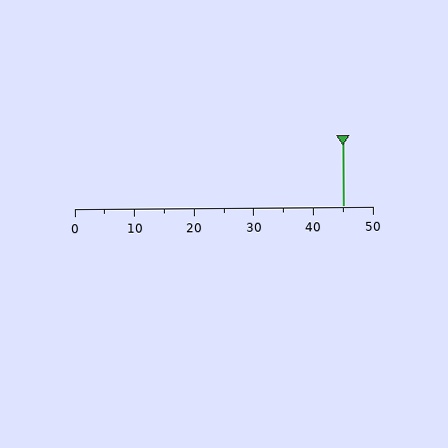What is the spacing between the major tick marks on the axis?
The major ticks are spaced 10 apart.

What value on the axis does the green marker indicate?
The marker indicates approximately 45.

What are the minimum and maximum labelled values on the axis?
The axis runs from 0 to 50.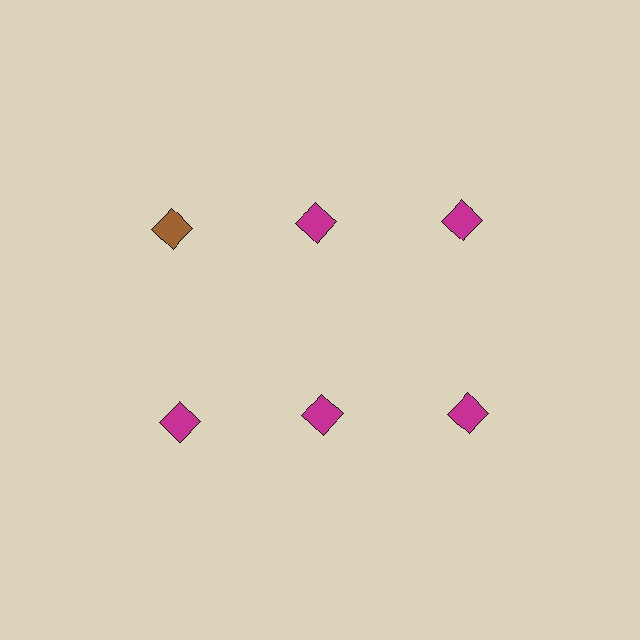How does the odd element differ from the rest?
It has a different color: brown instead of magenta.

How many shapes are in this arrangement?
There are 6 shapes arranged in a grid pattern.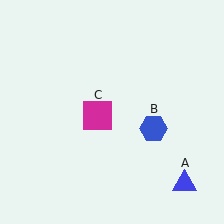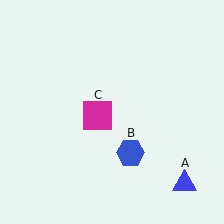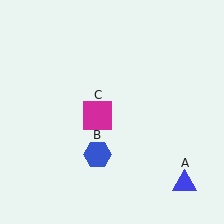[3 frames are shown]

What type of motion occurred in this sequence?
The blue hexagon (object B) rotated clockwise around the center of the scene.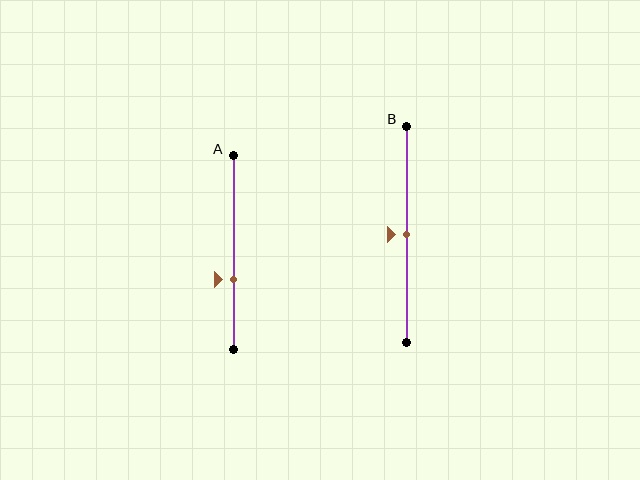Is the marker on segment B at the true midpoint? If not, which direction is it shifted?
Yes, the marker on segment B is at the true midpoint.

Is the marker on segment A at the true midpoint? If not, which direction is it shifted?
No, the marker on segment A is shifted downward by about 14% of the segment length.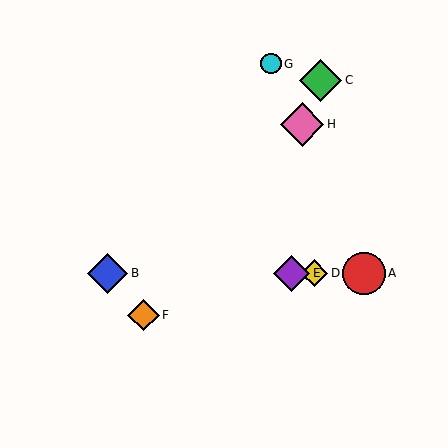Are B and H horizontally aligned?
No, B is at y≈273 and H is at y≈124.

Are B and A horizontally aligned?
Yes, both are at y≈273.